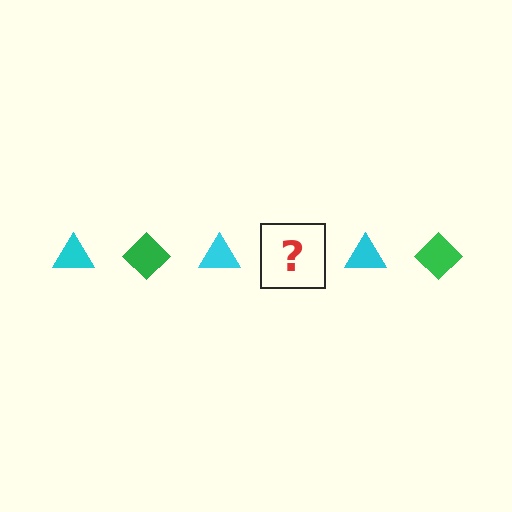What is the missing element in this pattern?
The missing element is a green diamond.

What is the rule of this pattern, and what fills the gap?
The rule is that the pattern alternates between cyan triangle and green diamond. The gap should be filled with a green diamond.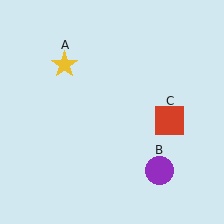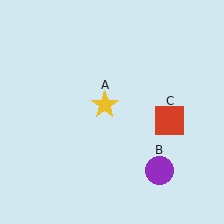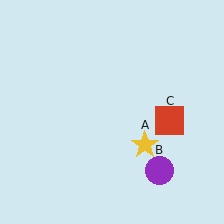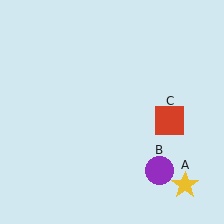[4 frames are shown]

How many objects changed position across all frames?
1 object changed position: yellow star (object A).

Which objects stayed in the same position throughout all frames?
Purple circle (object B) and red square (object C) remained stationary.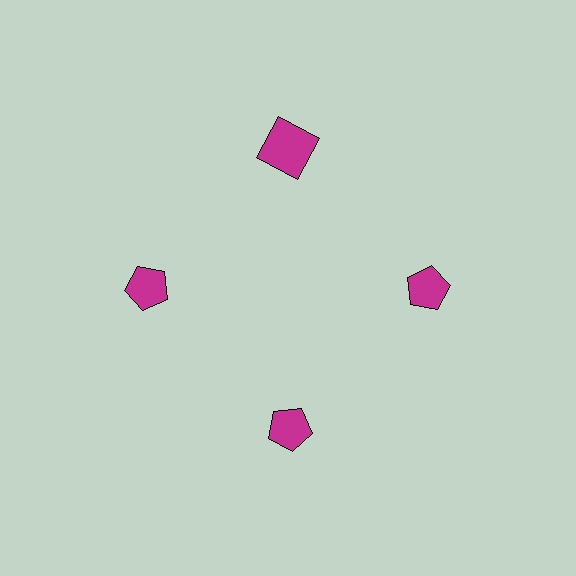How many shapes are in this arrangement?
There are 4 shapes arranged in a ring pattern.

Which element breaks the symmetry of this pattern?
The magenta square at roughly the 12 o'clock position breaks the symmetry. All other shapes are magenta pentagons.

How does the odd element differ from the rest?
It has a different shape: square instead of pentagon.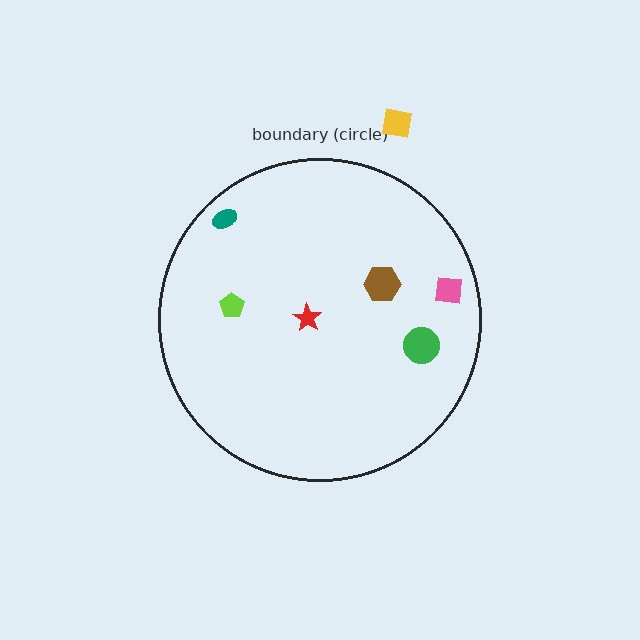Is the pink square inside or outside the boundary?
Inside.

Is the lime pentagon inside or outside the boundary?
Inside.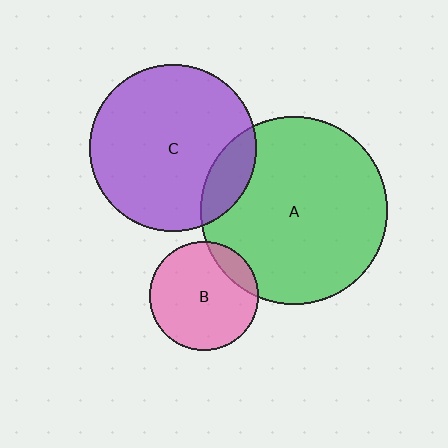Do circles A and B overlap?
Yes.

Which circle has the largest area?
Circle A (green).